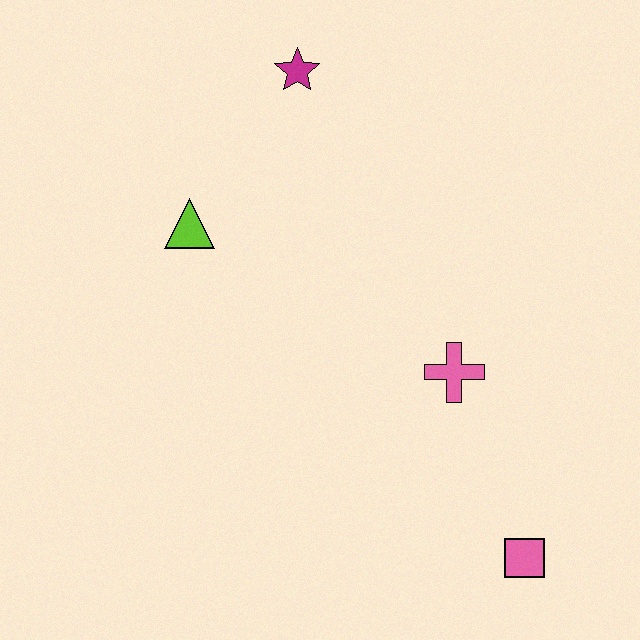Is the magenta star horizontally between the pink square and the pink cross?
No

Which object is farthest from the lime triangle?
The pink square is farthest from the lime triangle.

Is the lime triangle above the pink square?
Yes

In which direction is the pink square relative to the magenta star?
The pink square is below the magenta star.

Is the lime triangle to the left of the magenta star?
Yes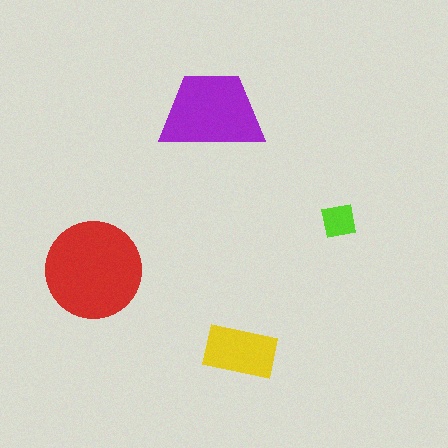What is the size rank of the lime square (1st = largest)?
4th.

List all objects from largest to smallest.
The red circle, the purple trapezoid, the yellow rectangle, the lime square.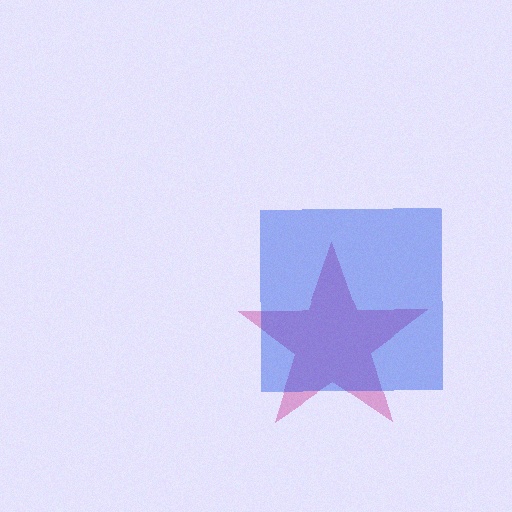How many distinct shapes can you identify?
There are 2 distinct shapes: a magenta star, a blue square.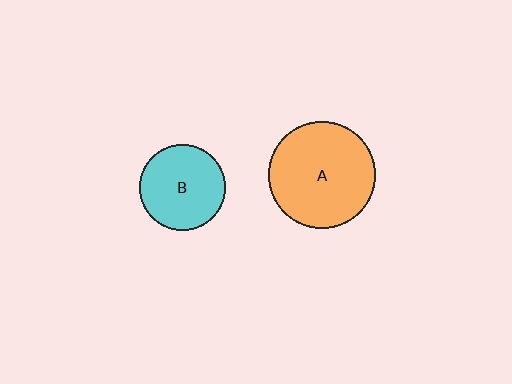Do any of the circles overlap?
No, none of the circles overlap.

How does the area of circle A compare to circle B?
Approximately 1.5 times.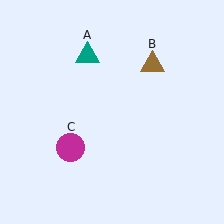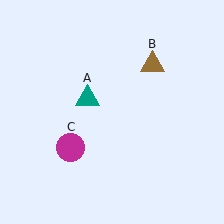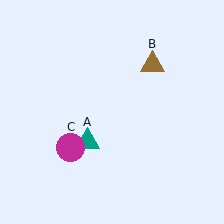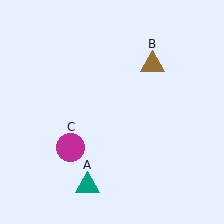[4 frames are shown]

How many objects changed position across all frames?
1 object changed position: teal triangle (object A).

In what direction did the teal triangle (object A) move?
The teal triangle (object A) moved down.